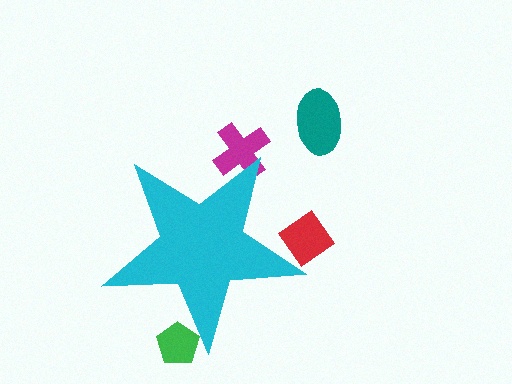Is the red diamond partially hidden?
Yes, the red diamond is partially hidden behind the cyan star.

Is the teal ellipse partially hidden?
No, the teal ellipse is fully visible.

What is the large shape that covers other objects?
A cyan star.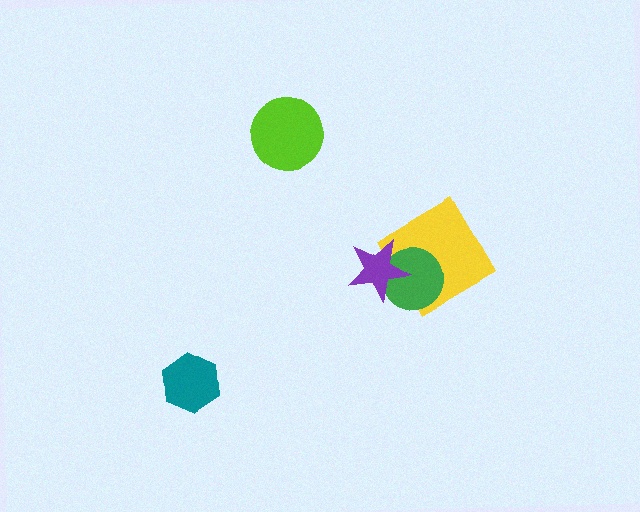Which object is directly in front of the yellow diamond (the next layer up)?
The green circle is directly in front of the yellow diamond.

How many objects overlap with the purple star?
2 objects overlap with the purple star.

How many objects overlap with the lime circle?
0 objects overlap with the lime circle.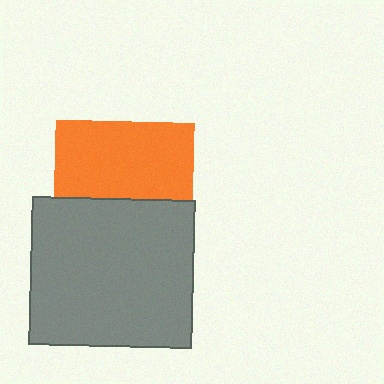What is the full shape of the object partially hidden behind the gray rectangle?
The partially hidden object is an orange square.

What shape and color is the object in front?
The object in front is a gray rectangle.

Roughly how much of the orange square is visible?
About half of it is visible (roughly 55%).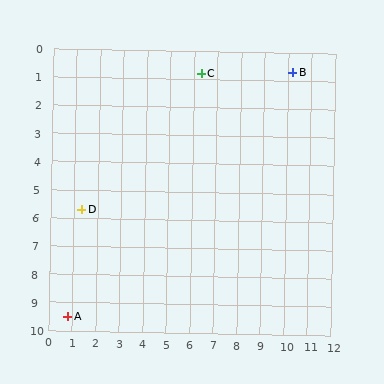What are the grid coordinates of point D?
Point D is at approximately (1.3, 5.7).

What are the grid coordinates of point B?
Point B is at approximately (10.2, 0.7).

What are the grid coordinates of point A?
Point A is at approximately (0.8, 9.5).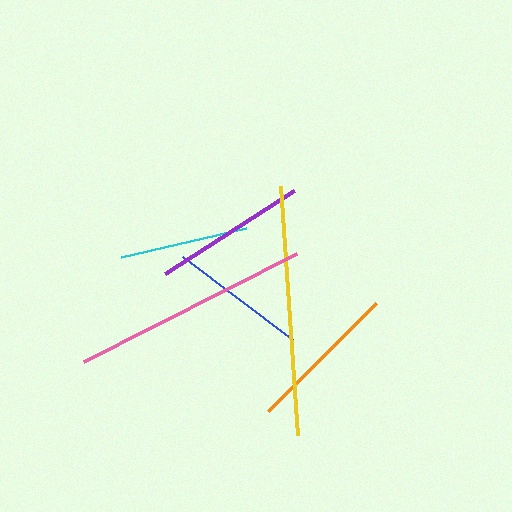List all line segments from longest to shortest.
From longest to shortest: yellow, pink, purple, orange, blue, cyan.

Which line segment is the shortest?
The cyan line is the shortest at approximately 129 pixels.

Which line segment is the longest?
The yellow line is the longest at approximately 250 pixels.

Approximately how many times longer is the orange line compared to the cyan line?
The orange line is approximately 1.2 times the length of the cyan line.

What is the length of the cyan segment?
The cyan segment is approximately 129 pixels long.